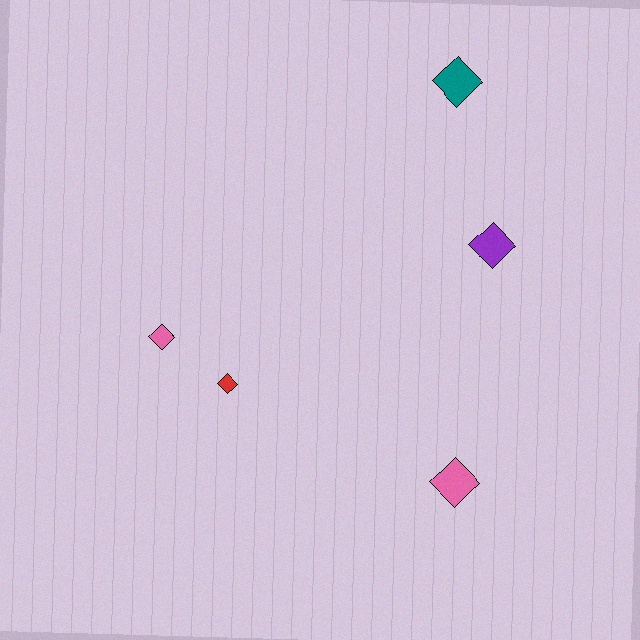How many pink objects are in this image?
There are 2 pink objects.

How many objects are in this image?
There are 5 objects.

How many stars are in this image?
There are no stars.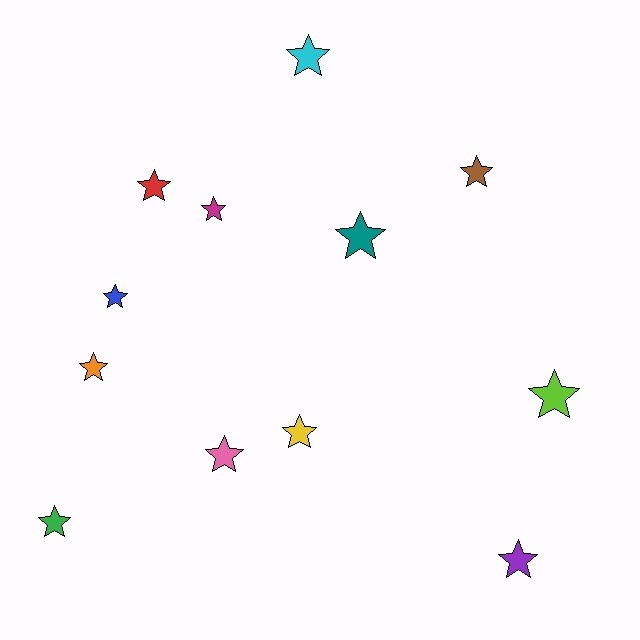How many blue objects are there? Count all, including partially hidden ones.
There is 1 blue object.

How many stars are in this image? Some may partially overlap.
There are 12 stars.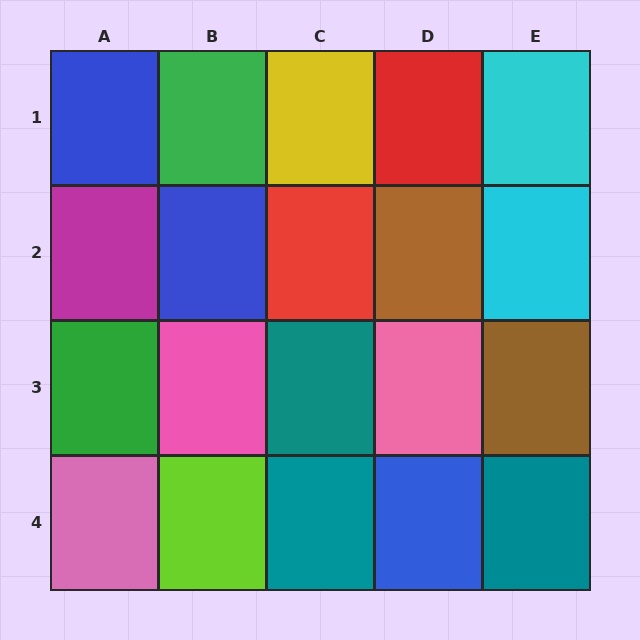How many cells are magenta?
1 cell is magenta.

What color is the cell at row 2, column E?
Cyan.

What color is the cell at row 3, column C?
Teal.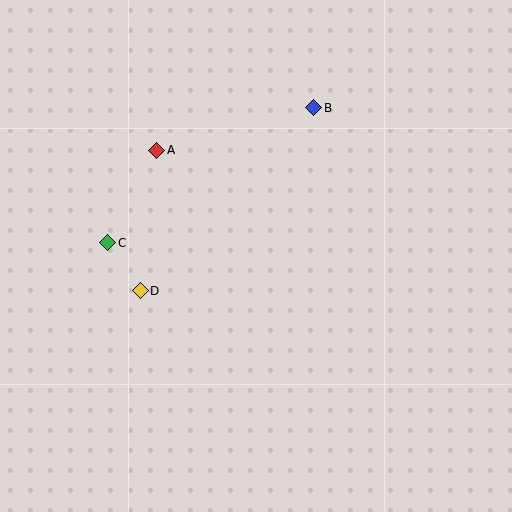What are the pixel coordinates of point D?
Point D is at (140, 291).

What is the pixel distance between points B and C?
The distance between B and C is 246 pixels.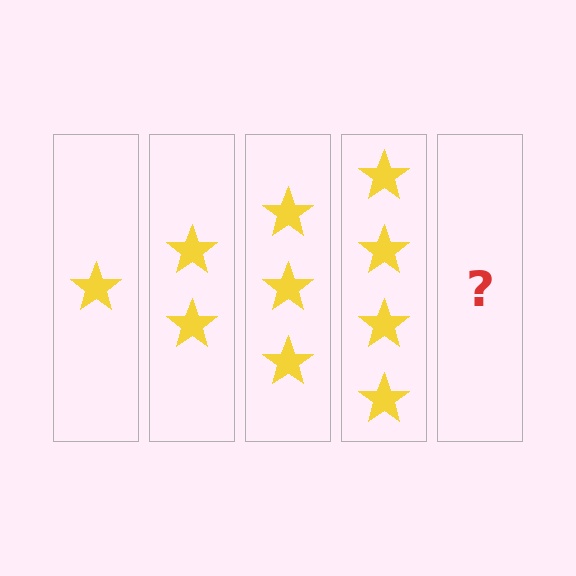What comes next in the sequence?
The next element should be 5 stars.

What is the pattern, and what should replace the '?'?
The pattern is that each step adds one more star. The '?' should be 5 stars.